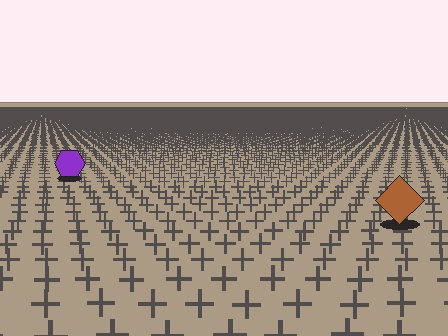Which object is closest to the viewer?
The brown diamond is closest. The texture marks near it are larger and more spread out.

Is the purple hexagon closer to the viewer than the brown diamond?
No. The brown diamond is closer — you can tell from the texture gradient: the ground texture is coarser near it.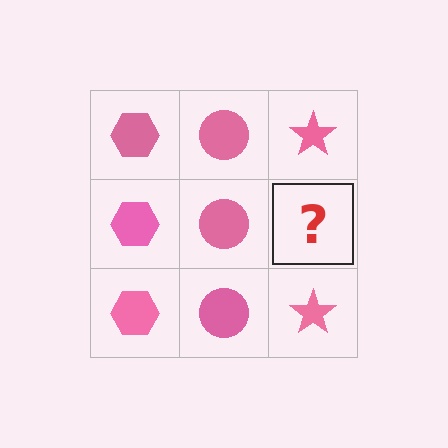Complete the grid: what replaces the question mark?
The question mark should be replaced with a pink star.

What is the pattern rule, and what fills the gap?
The rule is that each column has a consistent shape. The gap should be filled with a pink star.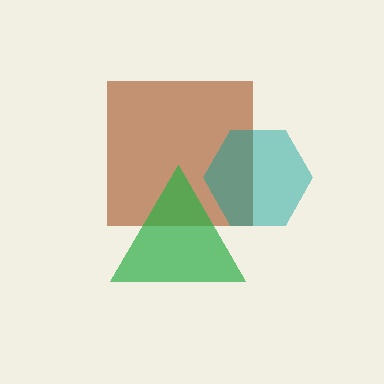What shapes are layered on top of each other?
The layered shapes are: a brown square, a teal hexagon, a green triangle.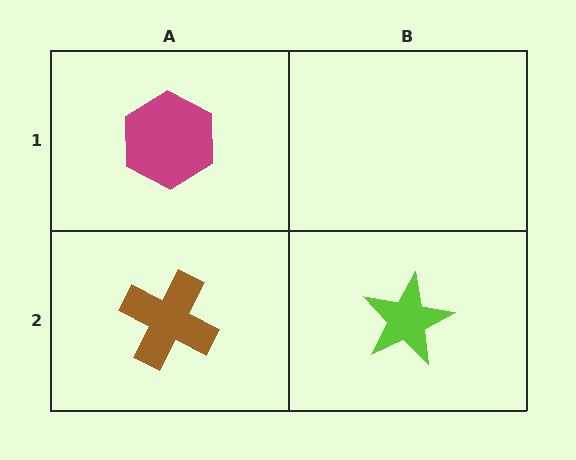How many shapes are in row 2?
2 shapes.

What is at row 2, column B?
A lime star.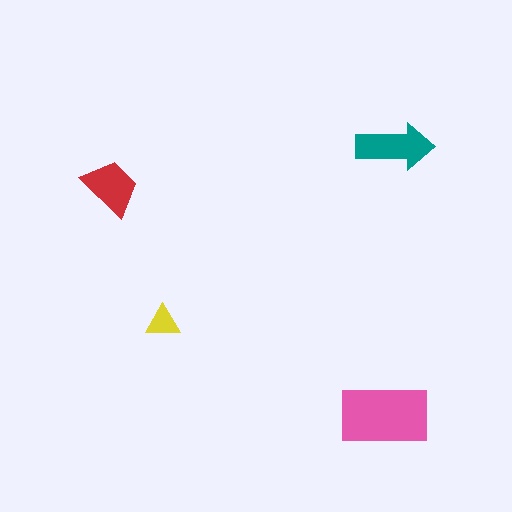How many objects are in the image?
There are 4 objects in the image.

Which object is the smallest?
The yellow triangle.